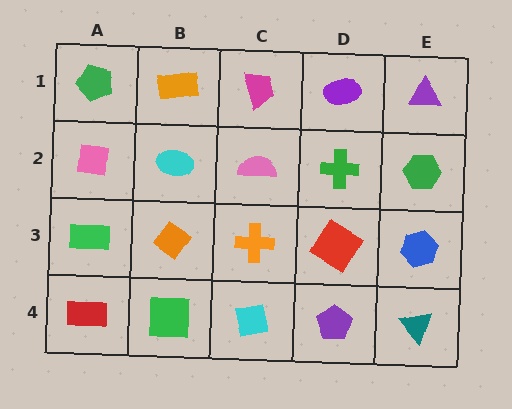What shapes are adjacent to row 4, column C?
An orange cross (row 3, column C), a green square (row 4, column B), a purple pentagon (row 4, column D).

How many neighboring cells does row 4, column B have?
3.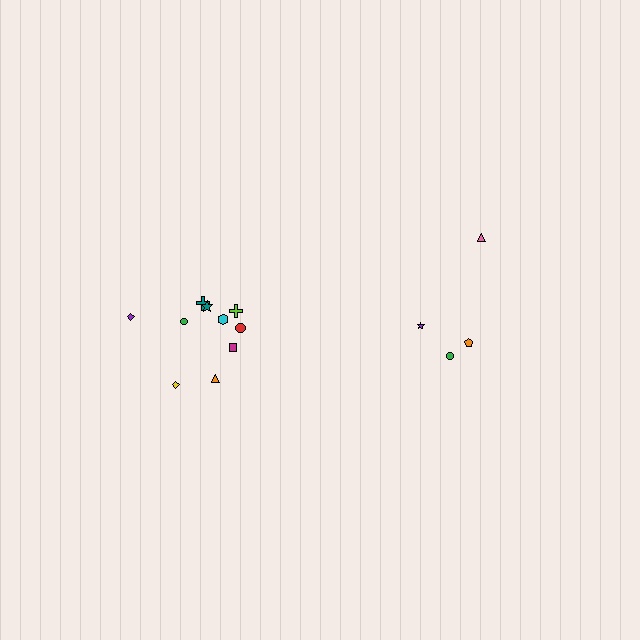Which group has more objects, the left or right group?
The left group.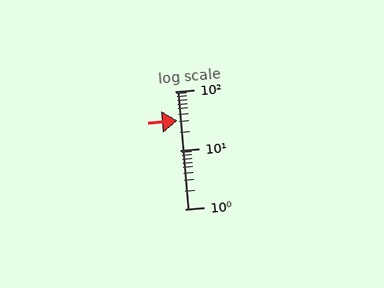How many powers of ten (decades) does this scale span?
The scale spans 2 decades, from 1 to 100.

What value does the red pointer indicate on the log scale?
The pointer indicates approximately 32.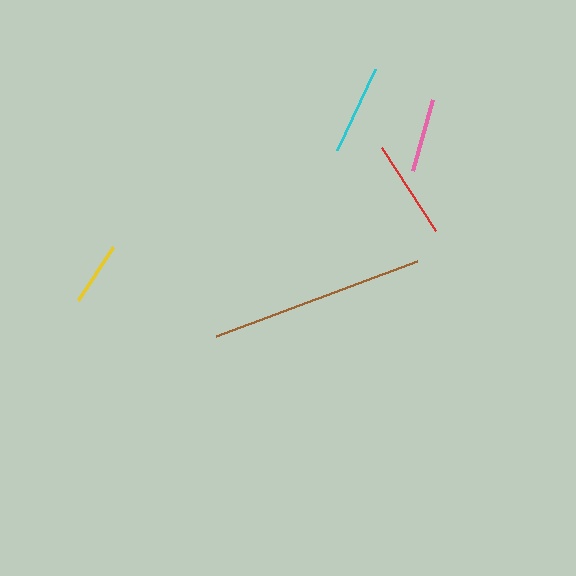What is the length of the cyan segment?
The cyan segment is approximately 89 pixels long.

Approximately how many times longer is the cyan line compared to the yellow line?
The cyan line is approximately 1.4 times the length of the yellow line.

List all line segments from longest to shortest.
From longest to shortest: brown, red, cyan, pink, yellow.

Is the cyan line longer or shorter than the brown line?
The brown line is longer than the cyan line.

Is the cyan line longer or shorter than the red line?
The red line is longer than the cyan line.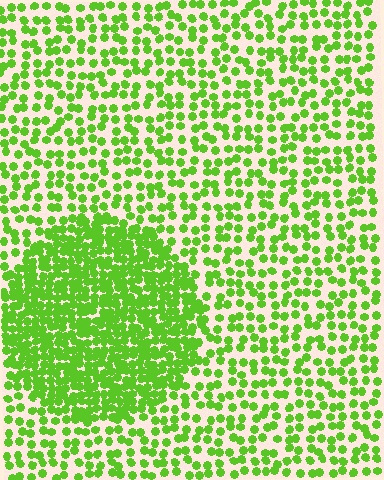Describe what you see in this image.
The image contains small lime elements arranged at two different densities. A circle-shaped region is visible where the elements are more densely packed than the surrounding area.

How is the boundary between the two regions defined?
The boundary is defined by a change in element density (approximately 2.2x ratio). All elements are the same color, size, and shape.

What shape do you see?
I see a circle.